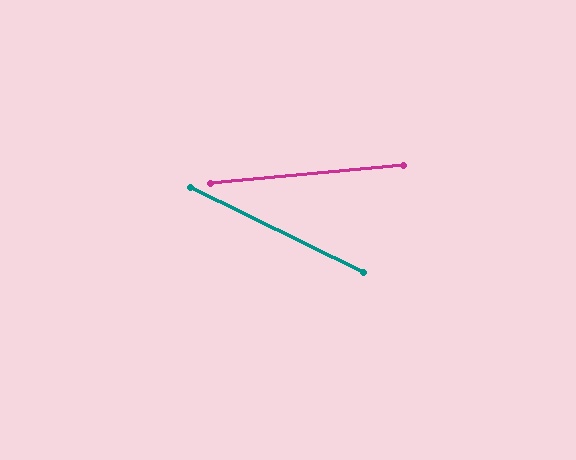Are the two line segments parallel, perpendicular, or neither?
Neither parallel nor perpendicular — they differ by about 31°.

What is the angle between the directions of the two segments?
Approximately 31 degrees.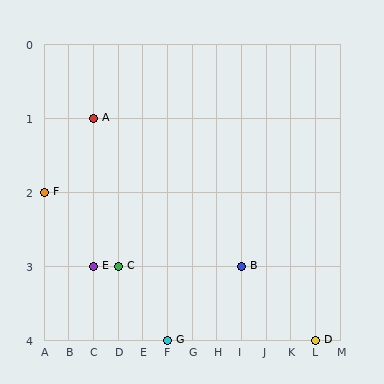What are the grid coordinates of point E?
Point E is at grid coordinates (C, 3).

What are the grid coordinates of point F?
Point F is at grid coordinates (A, 2).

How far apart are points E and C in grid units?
Points E and C are 1 column apart.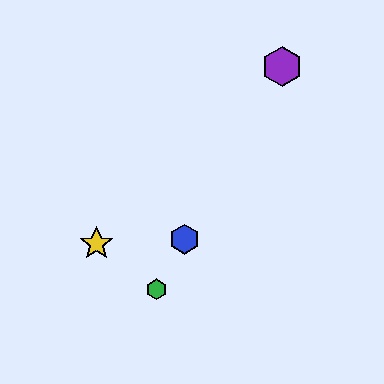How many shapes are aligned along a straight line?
4 shapes (the red circle, the blue hexagon, the green hexagon, the purple hexagon) are aligned along a straight line.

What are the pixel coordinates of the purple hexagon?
The purple hexagon is at (282, 66).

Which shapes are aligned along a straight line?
The red circle, the blue hexagon, the green hexagon, the purple hexagon are aligned along a straight line.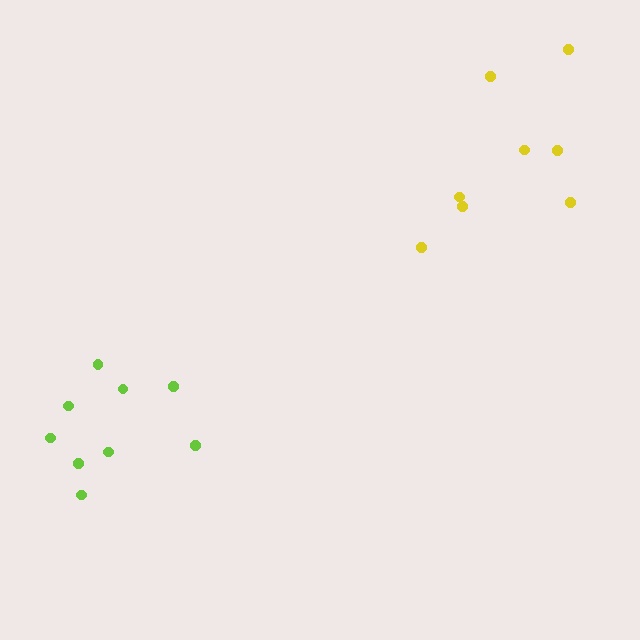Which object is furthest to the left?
The lime cluster is leftmost.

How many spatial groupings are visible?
There are 2 spatial groupings.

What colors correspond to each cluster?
The clusters are colored: lime, yellow.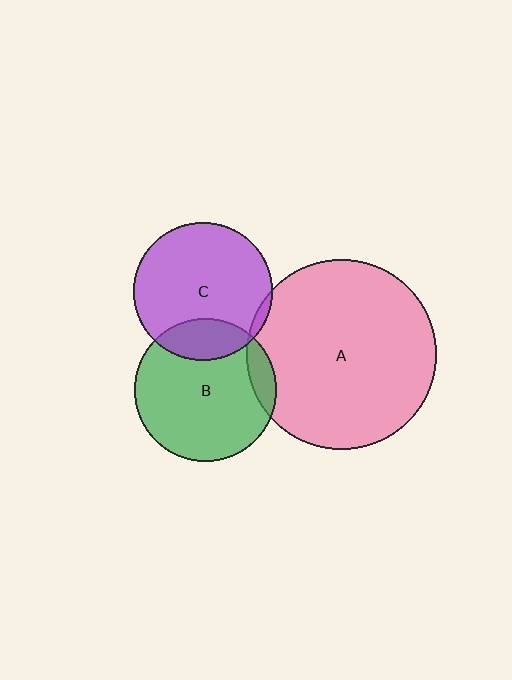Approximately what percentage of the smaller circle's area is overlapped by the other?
Approximately 20%.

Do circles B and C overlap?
Yes.